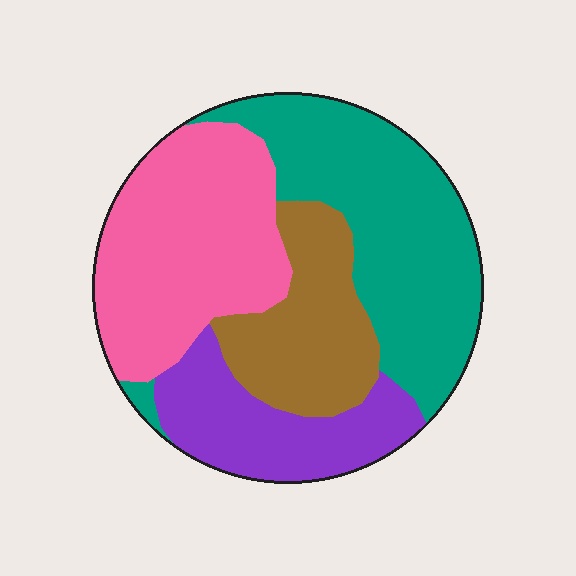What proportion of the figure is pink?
Pink takes up about one third (1/3) of the figure.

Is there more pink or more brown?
Pink.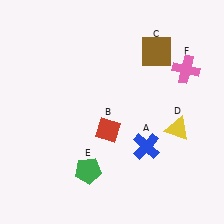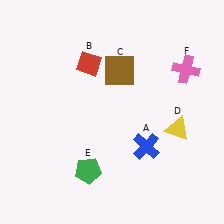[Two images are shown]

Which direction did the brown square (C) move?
The brown square (C) moved left.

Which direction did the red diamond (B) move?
The red diamond (B) moved up.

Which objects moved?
The objects that moved are: the red diamond (B), the brown square (C).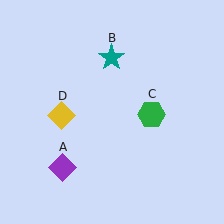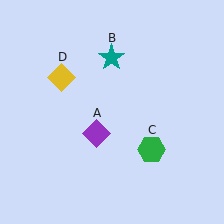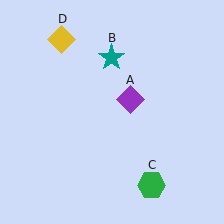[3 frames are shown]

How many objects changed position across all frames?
3 objects changed position: purple diamond (object A), green hexagon (object C), yellow diamond (object D).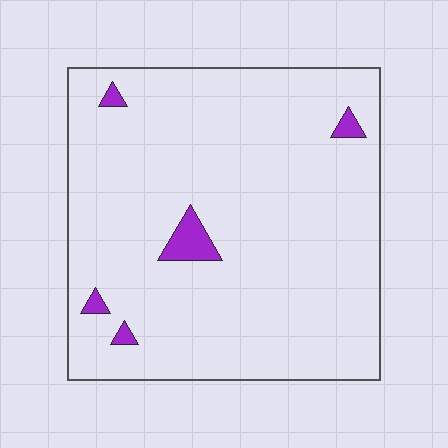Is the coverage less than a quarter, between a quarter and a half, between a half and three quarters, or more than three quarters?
Less than a quarter.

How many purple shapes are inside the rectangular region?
5.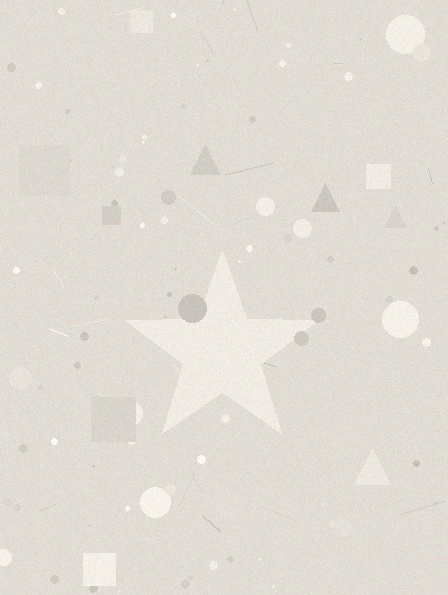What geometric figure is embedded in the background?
A star is embedded in the background.